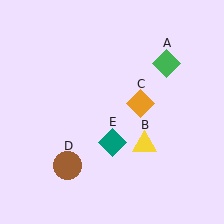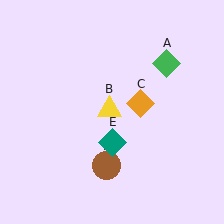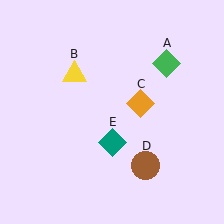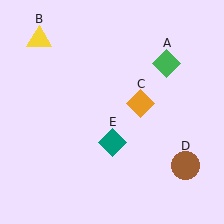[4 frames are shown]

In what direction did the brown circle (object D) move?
The brown circle (object D) moved right.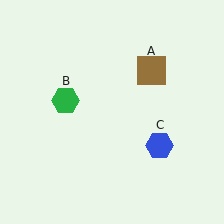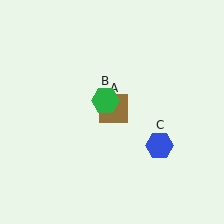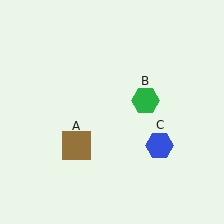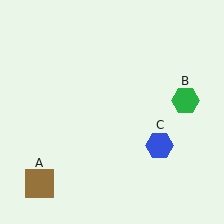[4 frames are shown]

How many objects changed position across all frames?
2 objects changed position: brown square (object A), green hexagon (object B).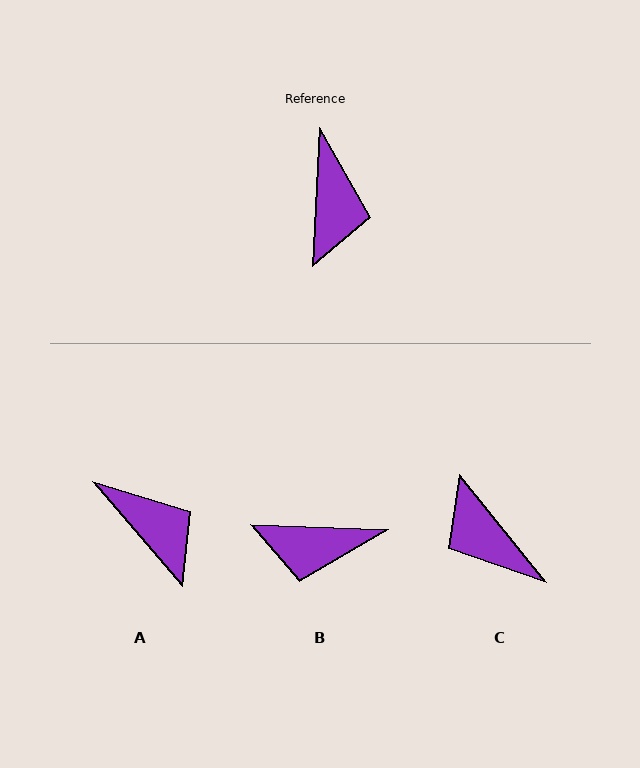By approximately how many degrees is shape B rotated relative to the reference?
Approximately 90 degrees clockwise.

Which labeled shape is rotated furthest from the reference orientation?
C, about 139 degrees away.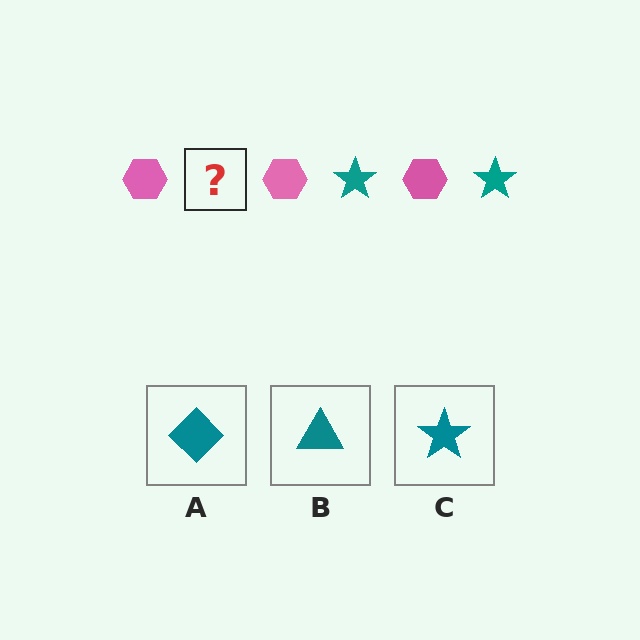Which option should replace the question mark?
Option C.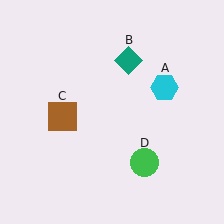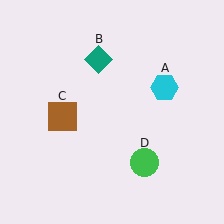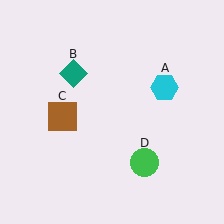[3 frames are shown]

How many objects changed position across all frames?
1 object changed position: teal diamond (object B).